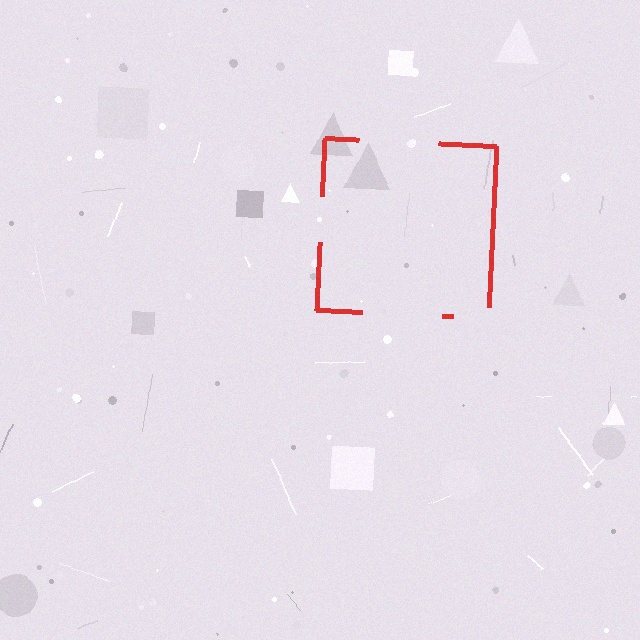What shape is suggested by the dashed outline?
The dashed outline suggests a square.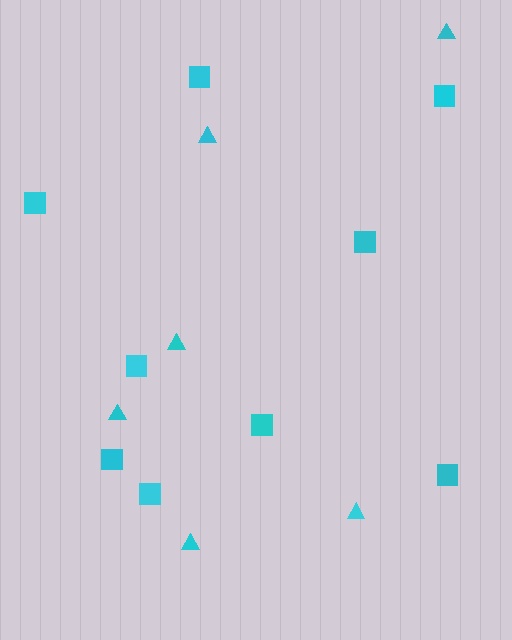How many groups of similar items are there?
There are 2 groups: one group of squares (9) and one group of triangles (6).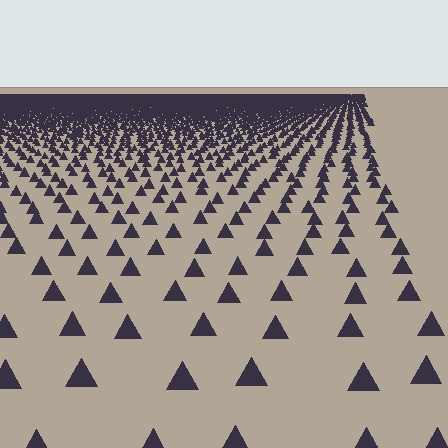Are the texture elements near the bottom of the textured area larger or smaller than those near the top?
Larger. Near the bottom, elements are closer to the viewer and appear at a bigger on-screen size.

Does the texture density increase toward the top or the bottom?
Density increases toward the top.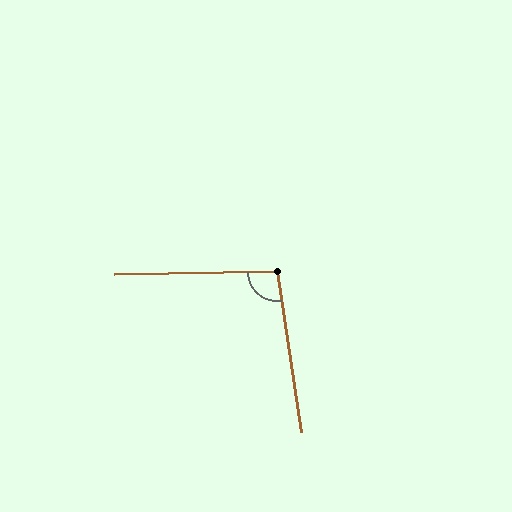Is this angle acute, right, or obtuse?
It is obtuse.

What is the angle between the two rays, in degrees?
Approximately 98 degrees.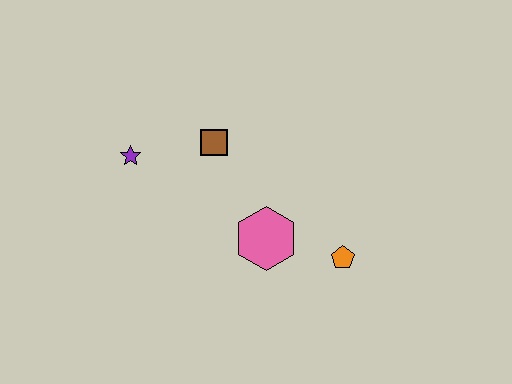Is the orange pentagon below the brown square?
Yes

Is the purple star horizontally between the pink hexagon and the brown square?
No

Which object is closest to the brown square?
The purple star is closest to the brown square.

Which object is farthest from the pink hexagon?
The purple star is farthest from the pink hexagon.